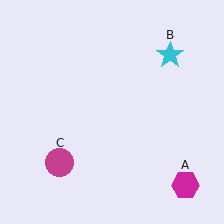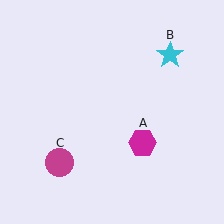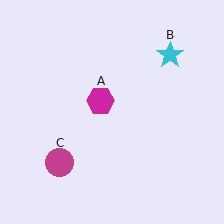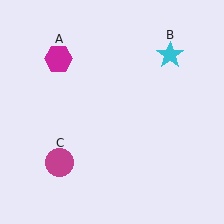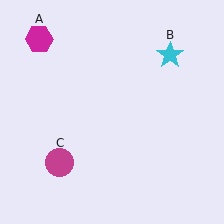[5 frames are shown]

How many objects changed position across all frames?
1 object changed position: magenta hexagon (object A).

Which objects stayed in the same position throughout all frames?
Cyan star (object B) and magenta circle (object C) remained stationary.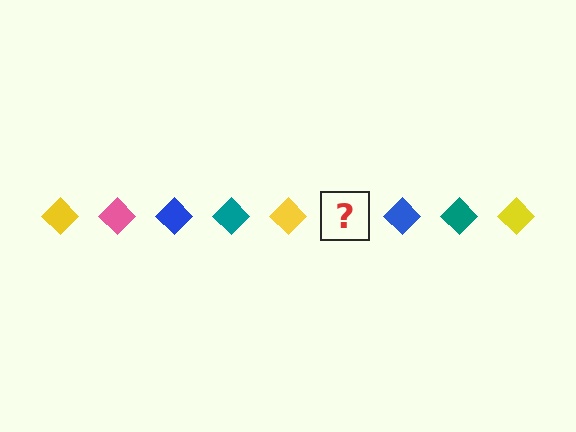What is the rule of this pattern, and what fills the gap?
The rule is that the pattern cycles through yellow, pink, blue, teal diamonds. The gap should be filled with a pink diamond.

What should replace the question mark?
The question mark should be replaced with a pink diamond.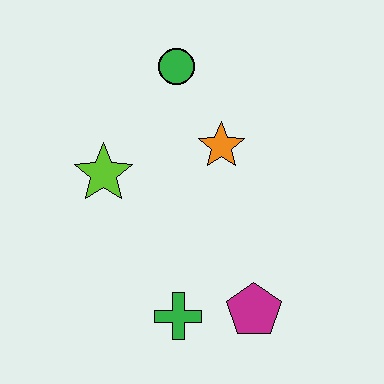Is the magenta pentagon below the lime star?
Yes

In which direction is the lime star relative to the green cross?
The lime star is above the green cross.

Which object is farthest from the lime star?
The magenta pentagon is farthest from the lime star.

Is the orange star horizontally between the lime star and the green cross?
No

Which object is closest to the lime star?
The orange star is closest to the lime star.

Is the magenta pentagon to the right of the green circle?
Yes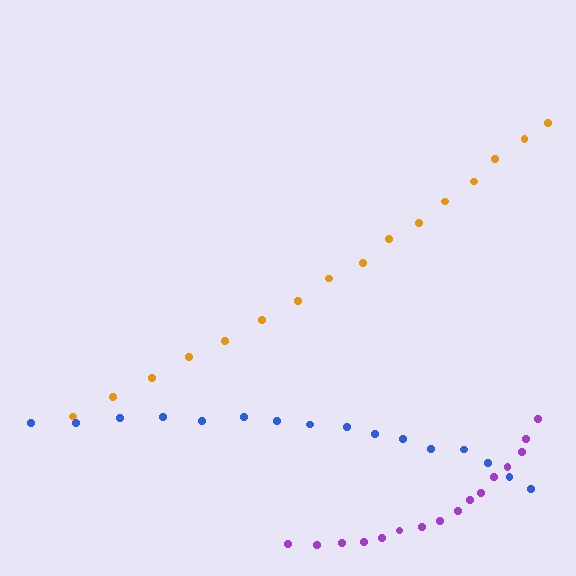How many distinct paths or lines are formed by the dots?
There are 3 distinct paths.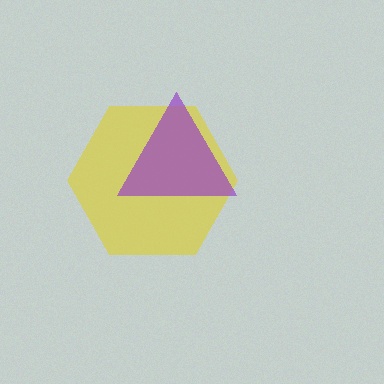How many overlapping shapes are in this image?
There are 2 overlapping shapes in the image.